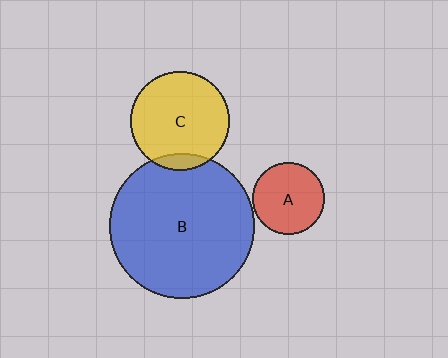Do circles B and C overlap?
Yes.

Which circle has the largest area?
Circle B (blue).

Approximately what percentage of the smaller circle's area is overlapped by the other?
Approximately 10%.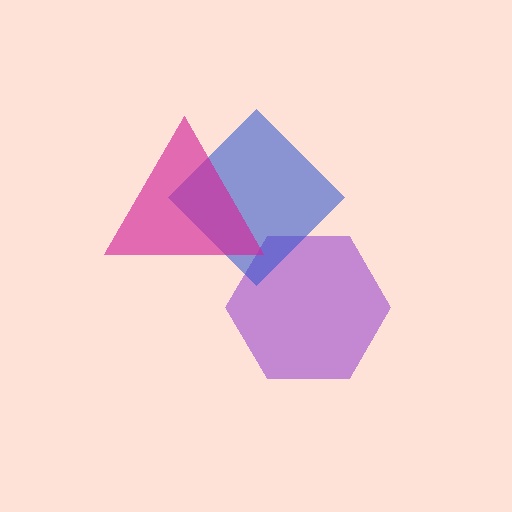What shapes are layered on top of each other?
The layered shapes are: a purple hexagon, a blue diamond, a magenta triangle.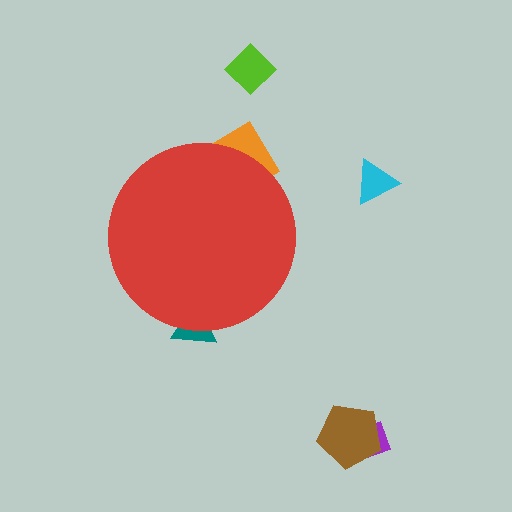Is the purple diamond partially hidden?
No, the purple diamond is fully visible.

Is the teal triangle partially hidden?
Yes, the teal triangle is partially hidden behind the red circle.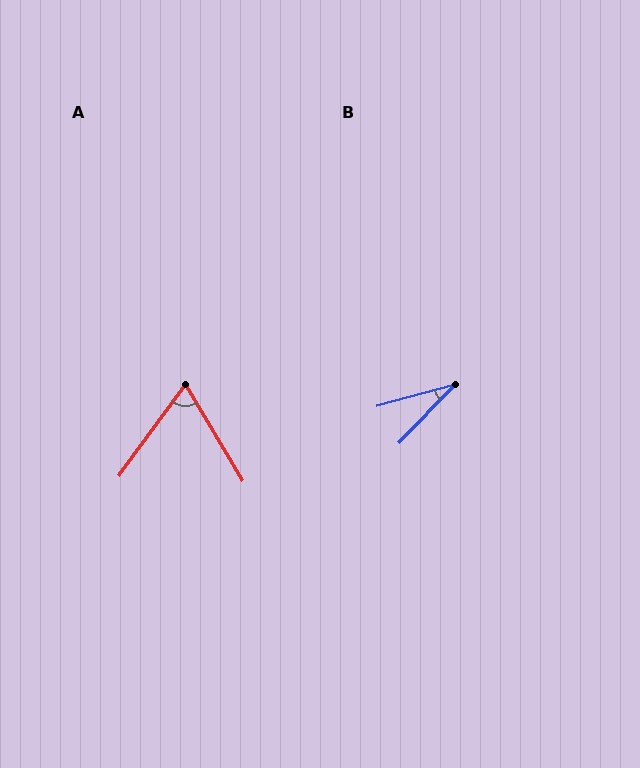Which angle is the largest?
A, at approximately 67 degrees.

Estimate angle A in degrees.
Approximately 67 degrees.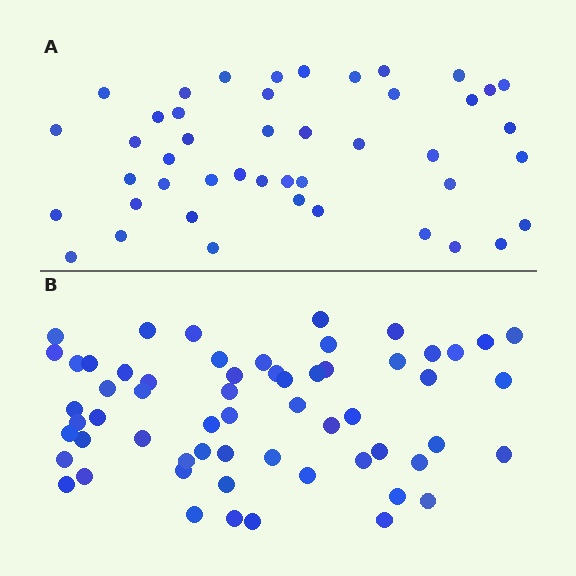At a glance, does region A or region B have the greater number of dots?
Region B (the bottom region) has more dots.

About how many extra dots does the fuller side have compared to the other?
Region B has approximately 15 more dots than region A.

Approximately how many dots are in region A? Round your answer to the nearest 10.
About 40 dots. (The exact count is 45, which rounds to 40.)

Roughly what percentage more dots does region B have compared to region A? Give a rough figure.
About 35% more.